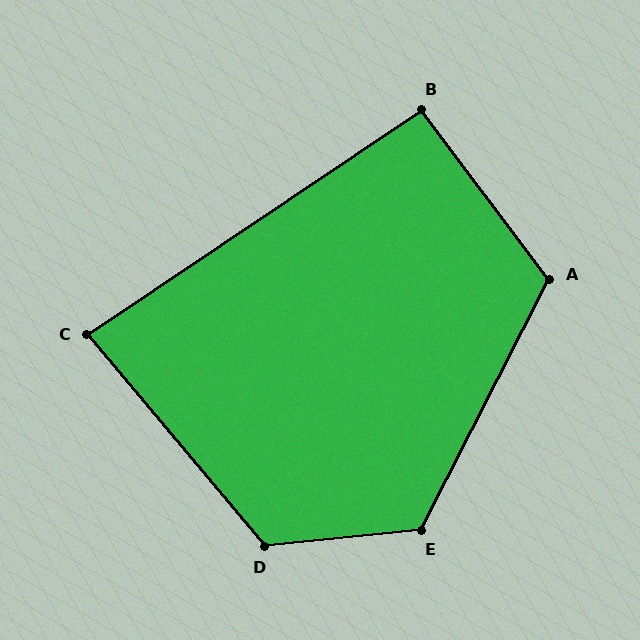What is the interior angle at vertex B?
Approximately 93 degrees (approximately right).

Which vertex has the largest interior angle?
D, at approximately 124 degrees.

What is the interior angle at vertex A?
Approximately 116 degrees (obtuse).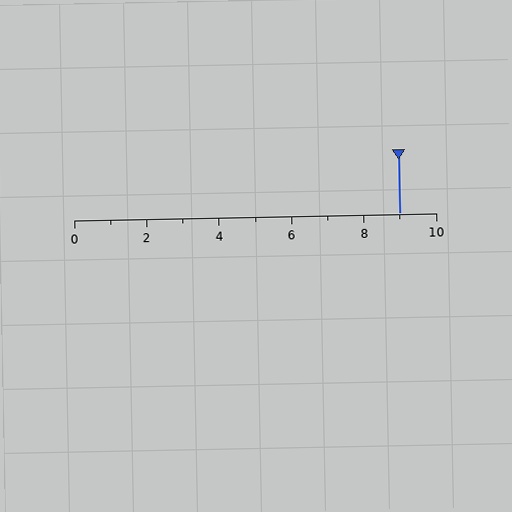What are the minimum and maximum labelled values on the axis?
The axis runs from 0 to 10.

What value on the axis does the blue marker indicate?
The marker indicates approximately 9.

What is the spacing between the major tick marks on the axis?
The major ticks are spaced 2 apart.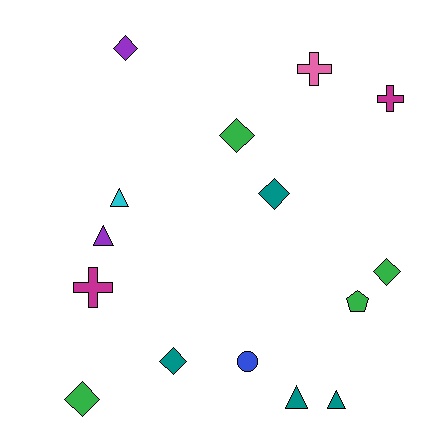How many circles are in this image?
There is 1 circle.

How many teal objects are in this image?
There are 4 teal objects.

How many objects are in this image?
There are 15 objects.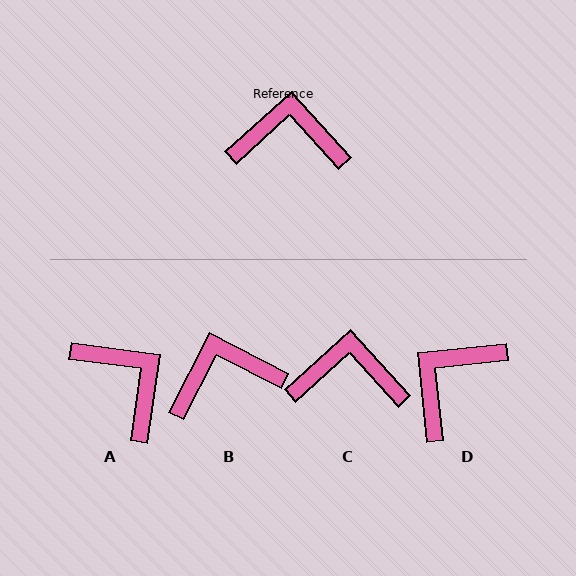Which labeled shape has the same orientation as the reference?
C.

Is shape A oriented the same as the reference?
No, it is off by about 50 degrees.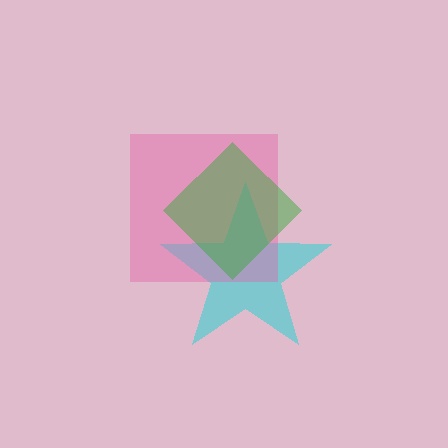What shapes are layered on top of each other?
The layered shapes are: a cyan star, a pink square, a green diamond.